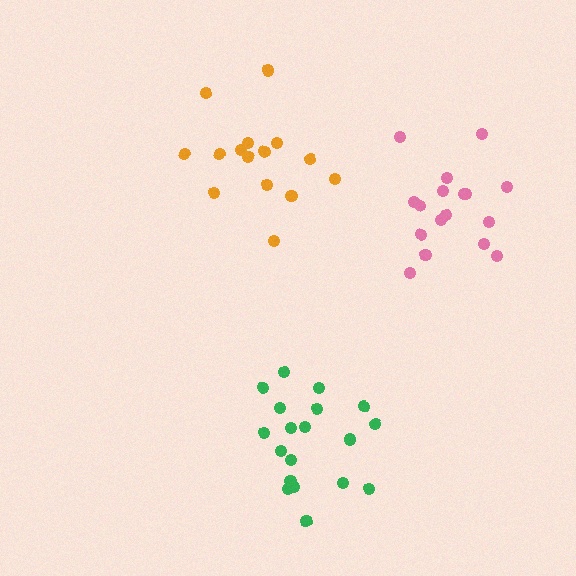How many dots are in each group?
Group 1: 19 dots, Group 2: 15 dots, Group 3: 17 dots (51 total).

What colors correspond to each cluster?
The clusters are colored: green, orange, pink.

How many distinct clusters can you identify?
There are 3 distinct clusters.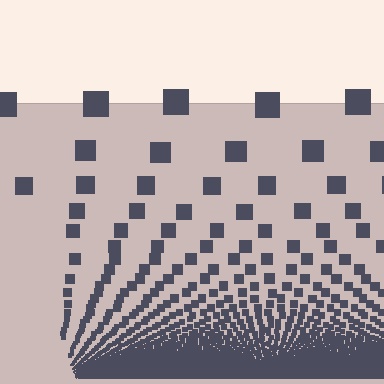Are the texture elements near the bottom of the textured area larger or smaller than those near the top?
Smaller. The gradient is inverted — elements near the bottom are smaller and denser.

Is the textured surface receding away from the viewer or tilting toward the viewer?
The surface appears to tilt toward the viewer. Texture elements get larger and sparser toward the top.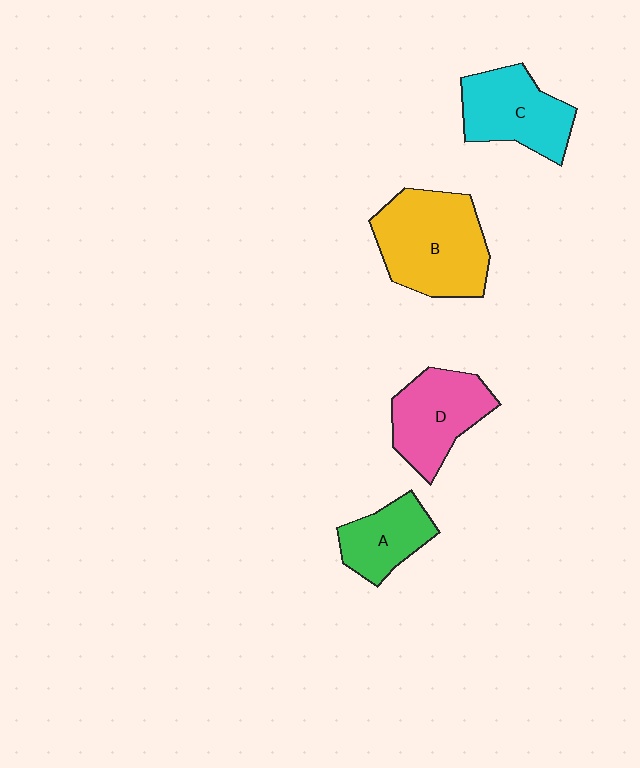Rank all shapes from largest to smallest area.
From largest to smallest: B (yellow), C (cyan), D (pink), A (green).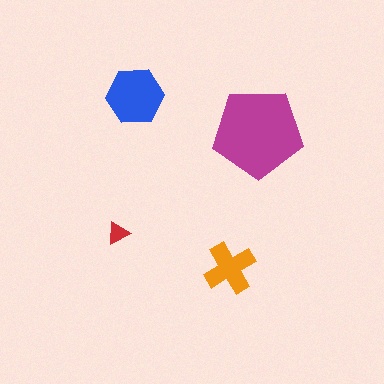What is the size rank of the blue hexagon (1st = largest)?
2nd.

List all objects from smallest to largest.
The red triangle, the orange cross, the blue hexagon, the magenta pentagon.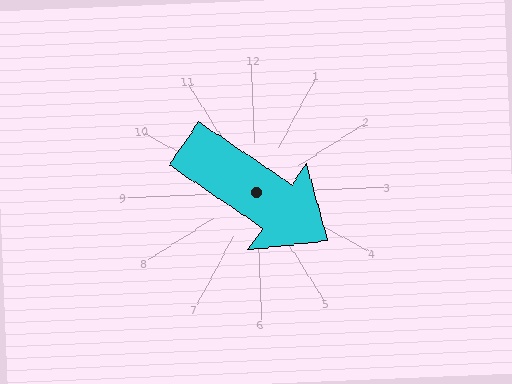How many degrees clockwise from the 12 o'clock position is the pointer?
Approximately 127 degrees.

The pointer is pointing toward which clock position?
Roughly 4 o'clock.